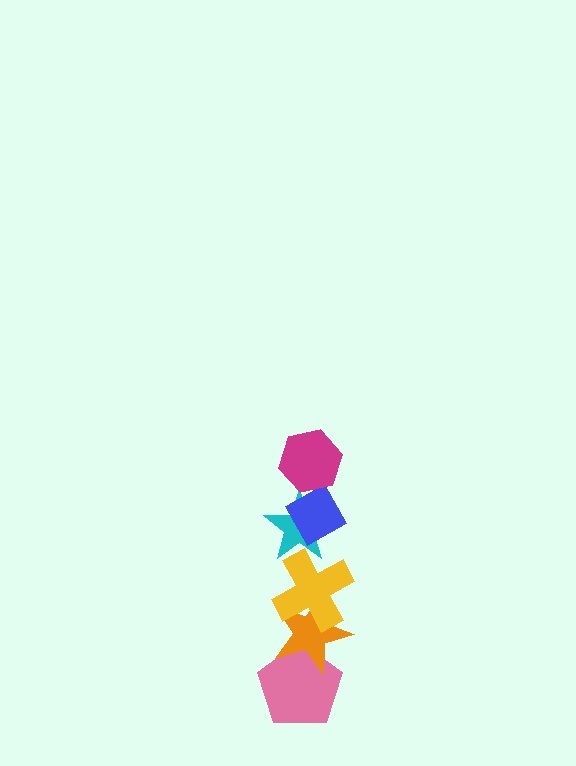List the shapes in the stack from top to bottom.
From top to bottom: the magenta hexagon, the blue diamond, the cyan star, the yellow cross, the orange star, the pink pentagon.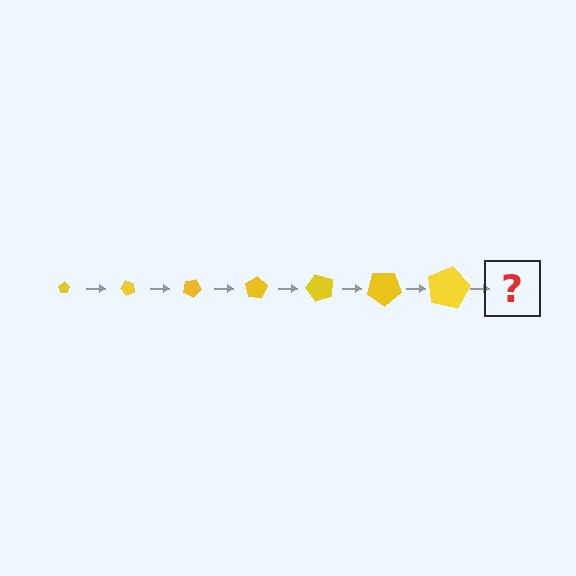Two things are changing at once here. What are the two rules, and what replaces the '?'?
The two rules are that the pentagon grows larger each step and it rotates 50 degrees each step. The '?' should be a pentagon, larger than the previous one and rotated 350 degrees from the start.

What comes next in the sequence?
The next element should be a pentagon, larger than the previous one and rotated 350 degrees from the start.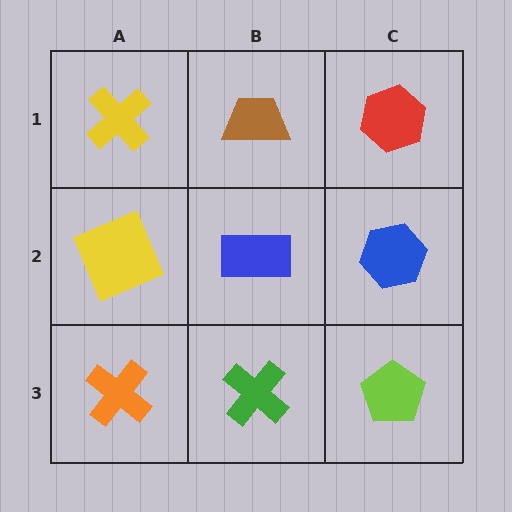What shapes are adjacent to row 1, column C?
A blue hexagon (row 2, column C), a brown trapezoid (row 1, column B).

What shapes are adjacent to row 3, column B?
A blue rectangle (row 2, column B), an orange cross (row 3, column A), a lime pentagon (row 3, column C).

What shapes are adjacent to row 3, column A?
A yellow square (row 2, column A), a green cross (row 3, column B).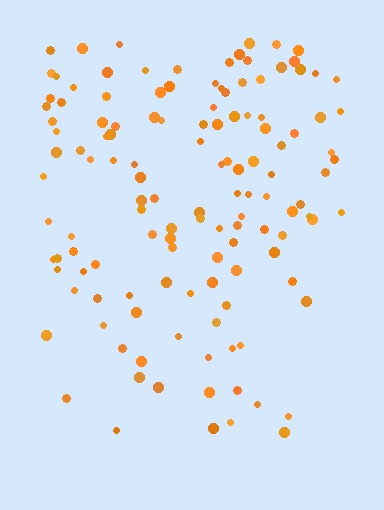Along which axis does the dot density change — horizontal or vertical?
Vertical.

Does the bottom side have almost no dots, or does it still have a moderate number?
Still a moderate number, just noticeably fewer than the top.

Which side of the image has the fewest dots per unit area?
The bottom.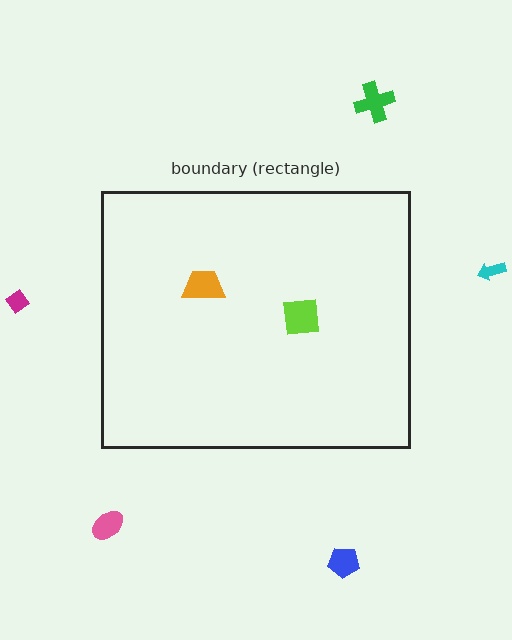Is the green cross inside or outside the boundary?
Outside.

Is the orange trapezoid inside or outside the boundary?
Inside.